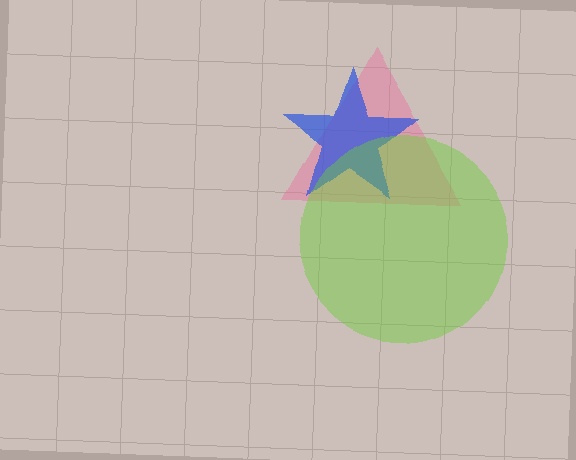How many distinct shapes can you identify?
There are 3 distinct shapes: a pink triangle, a blue star, a lime circle.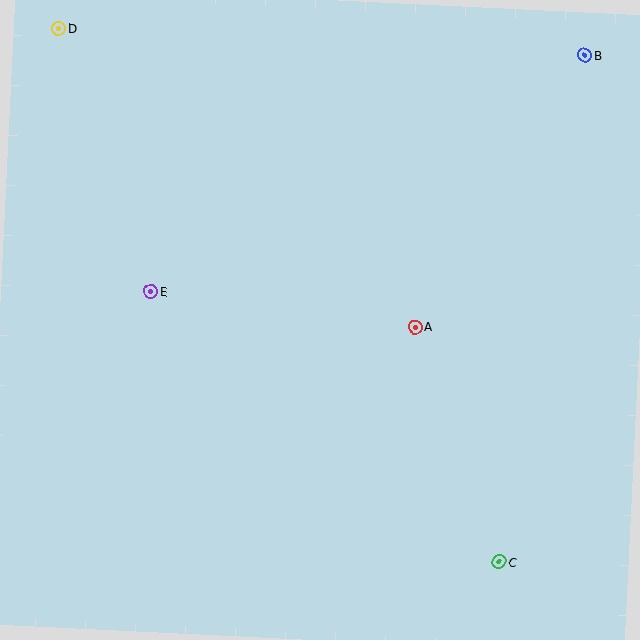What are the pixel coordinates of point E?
Point E is at (151, 292).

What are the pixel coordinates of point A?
Point A is at (415, 327).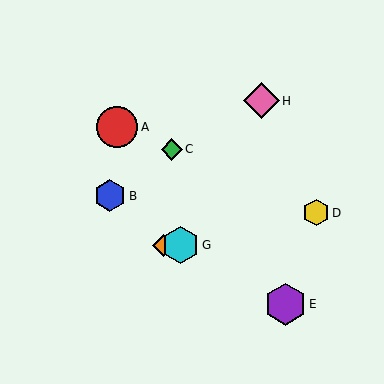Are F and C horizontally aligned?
No, F is at y≈245 and C is at y≈149.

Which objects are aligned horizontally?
Objects F, G are aligned horizontally.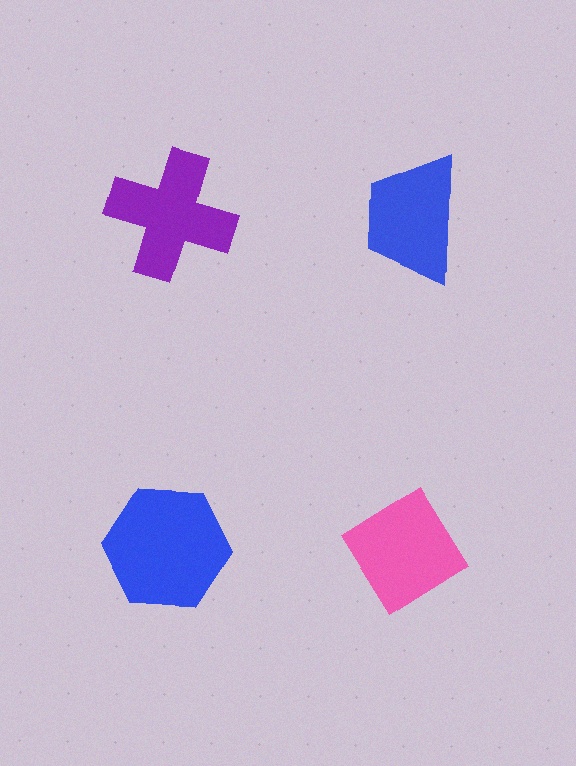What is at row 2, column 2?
A pink diamond.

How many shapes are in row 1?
2 shapes.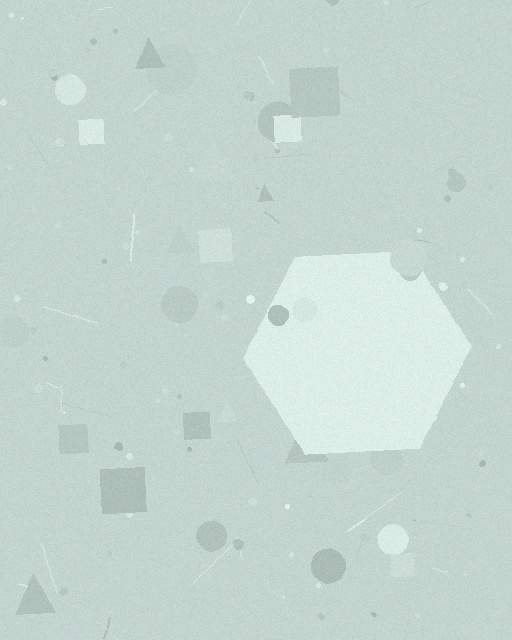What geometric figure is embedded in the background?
A hexagon is embedded in the background.